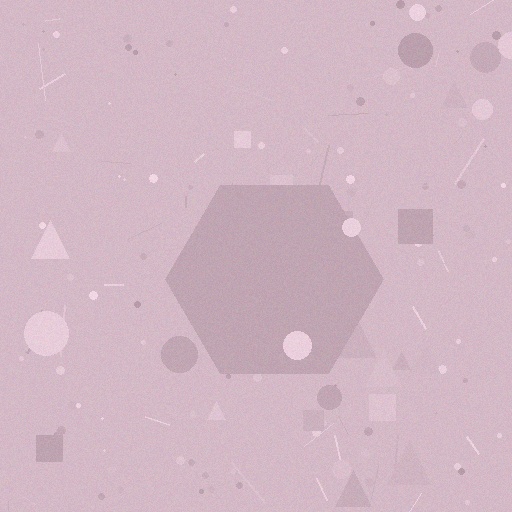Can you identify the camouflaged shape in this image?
The camouflaged shape is a hexagon.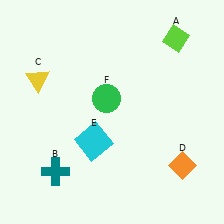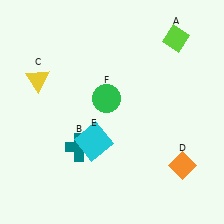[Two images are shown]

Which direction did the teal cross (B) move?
The teal cross (B) moved up.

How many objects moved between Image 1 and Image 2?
1 object moved between the two images.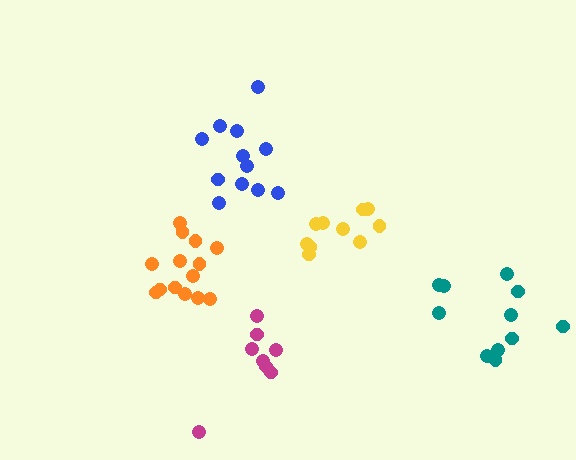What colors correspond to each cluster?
The clusters are colored: magenta, orange, blue, teal, yellow.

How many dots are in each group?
Group 1: 8 dots, Group 2: 14 dots, Group 3: 12 dots, Group 4: 11 dots, Group 5: 10 dots (55 total).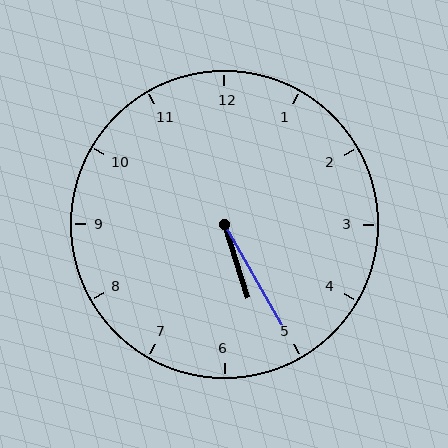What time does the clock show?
5:25.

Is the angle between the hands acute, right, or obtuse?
It is acute.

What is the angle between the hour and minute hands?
Approximately 12 degrees.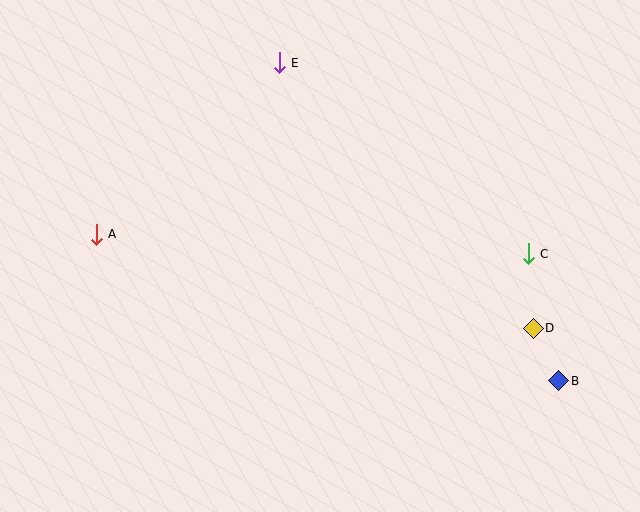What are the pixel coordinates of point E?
Point E is at (279, 63).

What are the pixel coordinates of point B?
Point B is at (559, 381).